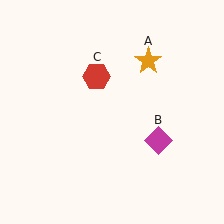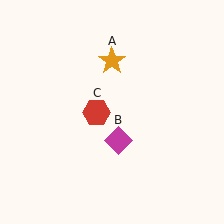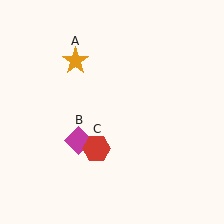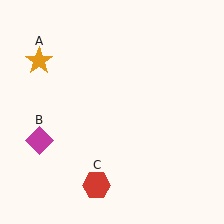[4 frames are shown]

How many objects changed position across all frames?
3 objects changed position: orange star (object A), magenta diamond (object B), red hexagon (object C).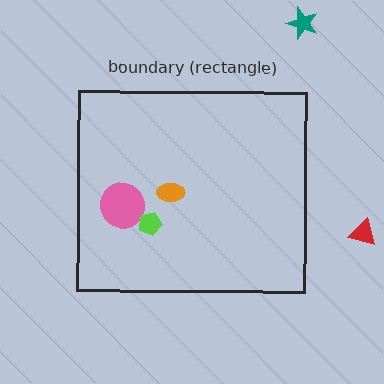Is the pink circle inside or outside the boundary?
Inside.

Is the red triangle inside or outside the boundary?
Outside.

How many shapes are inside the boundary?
3 inside, 2 outside.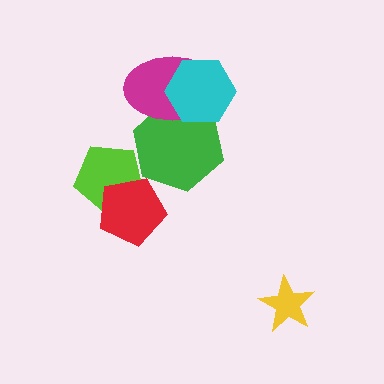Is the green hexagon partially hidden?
Yes, it is partially covered by another shape.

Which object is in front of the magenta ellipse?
The cyan hexagon is in front of the magenta ellipse.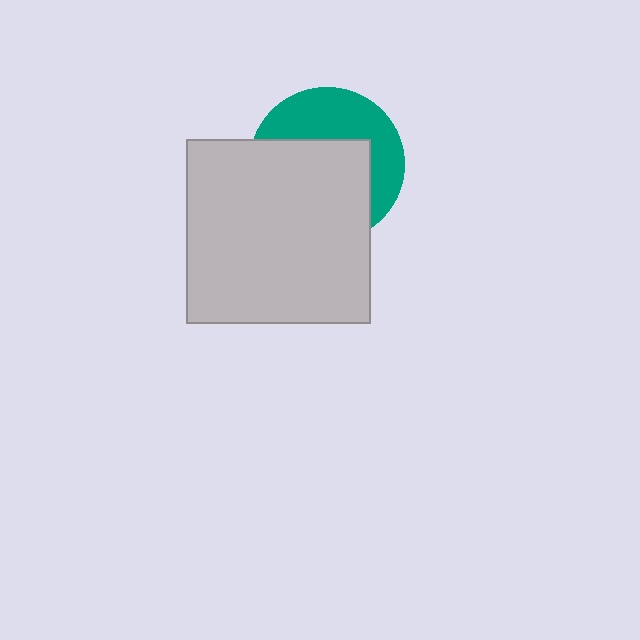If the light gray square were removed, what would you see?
You would see the complete teal circle.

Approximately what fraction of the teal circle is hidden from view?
Roughly 58% of the teal circle is hidden behind the light gray square.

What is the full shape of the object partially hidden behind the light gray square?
The partially hidden object is a teal circle.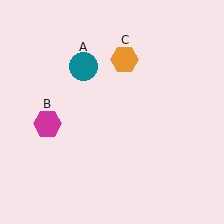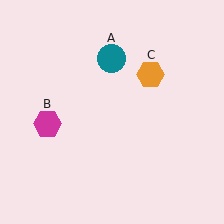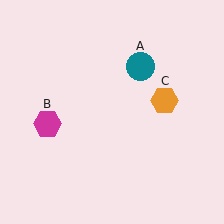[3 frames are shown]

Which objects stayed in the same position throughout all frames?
Magenta hexagon (object B) remained stationary.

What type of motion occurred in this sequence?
The teal circle (object A), orange hexagon (object C) rotated clockwise around the center of the scene.